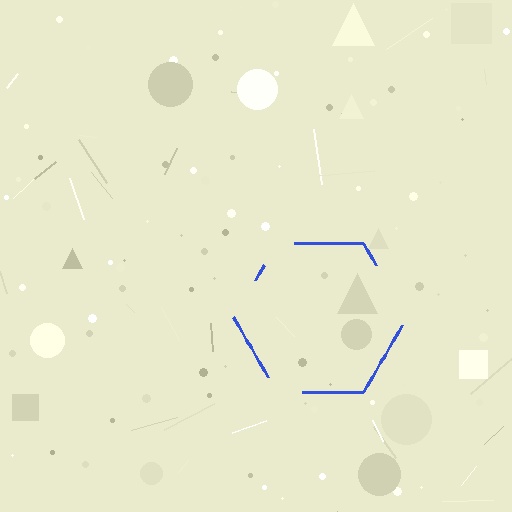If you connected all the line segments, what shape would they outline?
They would outline a hexagon.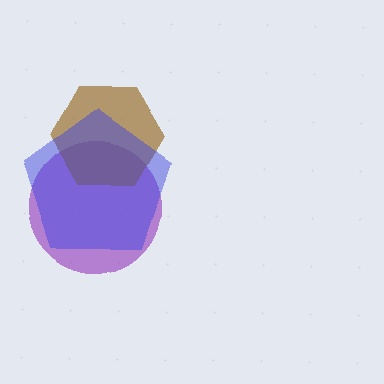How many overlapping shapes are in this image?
There are 3 overlapping shapes in the image.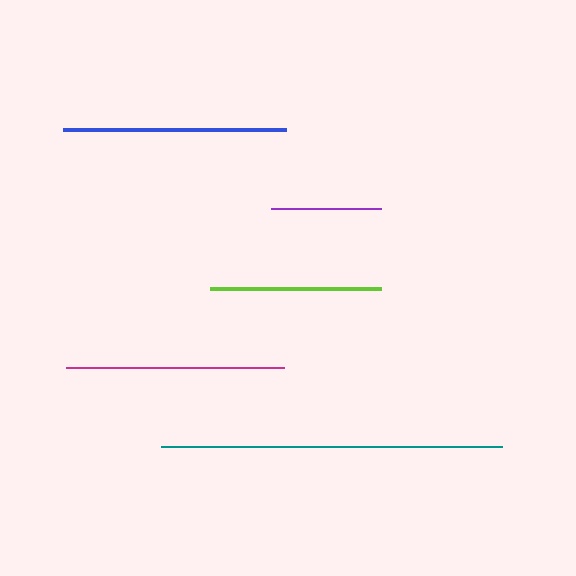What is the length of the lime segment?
The lime segment is approximately 172 pixels long.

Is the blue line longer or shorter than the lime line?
The blue line is longer than the lime line.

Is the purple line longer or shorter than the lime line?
The lime line is longer than the purple line.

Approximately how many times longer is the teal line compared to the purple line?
The teal line is approximately 3.1 times the length of the purple line.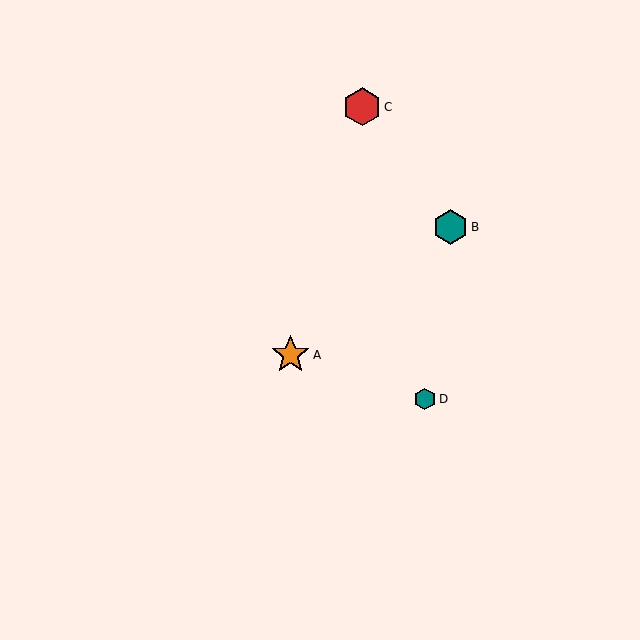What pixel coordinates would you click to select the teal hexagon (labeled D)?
Click at (425, 399) to select the teal hexagon D.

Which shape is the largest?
The orange star (labeled A) is the largest.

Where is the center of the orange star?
The center of the orange star is at (291, 355).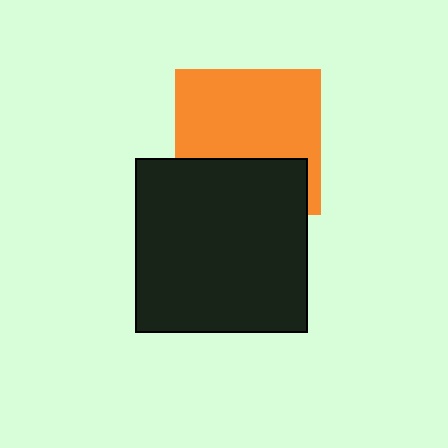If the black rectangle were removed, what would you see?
You would see the complete orange square.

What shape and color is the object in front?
The object in front is a black rectangle.